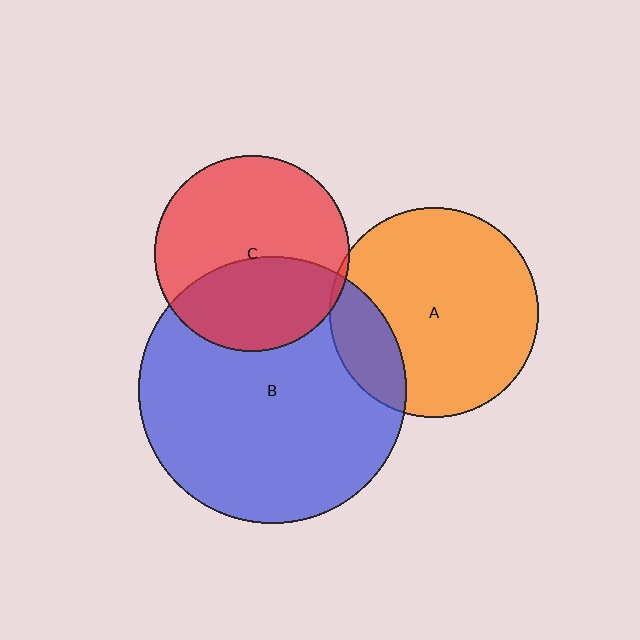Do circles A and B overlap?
Yes.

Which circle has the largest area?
Circle B (blue).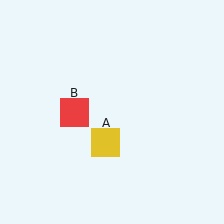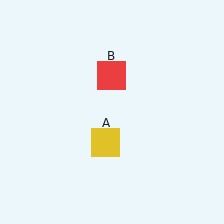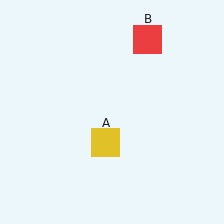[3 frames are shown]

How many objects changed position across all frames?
1 object changed position: red square (object B).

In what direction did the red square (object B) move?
The red square (object B) moved up and to the right.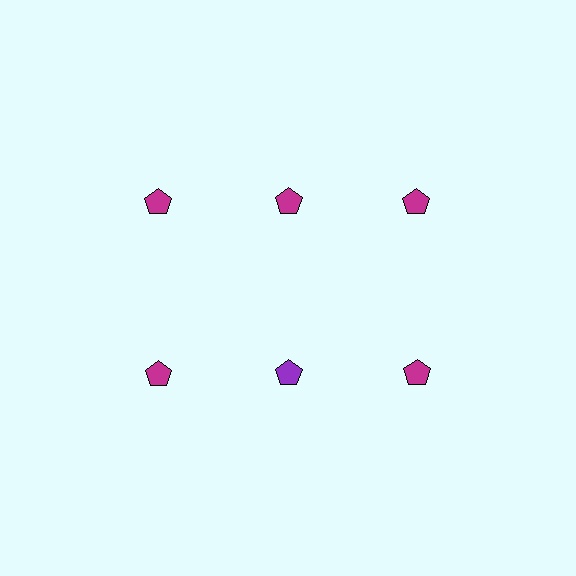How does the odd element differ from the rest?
It has a different color: purple instead of magenta.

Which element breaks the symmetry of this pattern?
The purple pentagon in the second row, second from left column breaks the symmetry. All other shapes are magenta pentagons.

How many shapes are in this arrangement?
There are 6 shapes arranged in a grid pattern.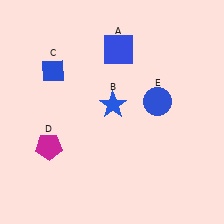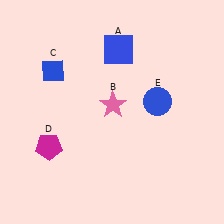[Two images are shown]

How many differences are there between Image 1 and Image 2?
There is 1 difference between the two images.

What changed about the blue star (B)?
In Image 1, B is blue. In Image 2, it changed to pink.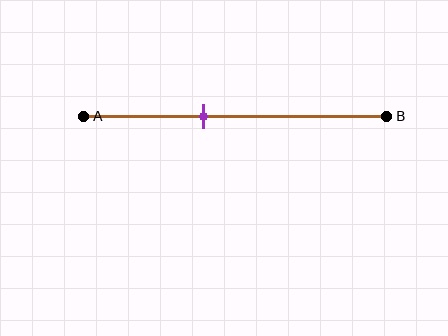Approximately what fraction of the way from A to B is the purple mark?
The purple mark is approximately 40% of the way from A to B.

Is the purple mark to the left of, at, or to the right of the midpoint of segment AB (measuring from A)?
The purple mark is to the left of the midpoint of segment AB.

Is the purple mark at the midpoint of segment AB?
No, the mark is at about 40% from A, not at the 50% midpoint.